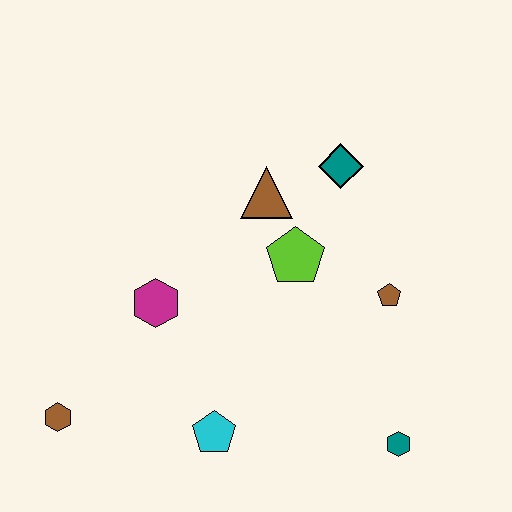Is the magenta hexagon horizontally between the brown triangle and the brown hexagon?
Yes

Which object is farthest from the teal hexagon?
The brown hexagon is farthest from the teal hexagon.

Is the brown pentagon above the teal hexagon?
Yes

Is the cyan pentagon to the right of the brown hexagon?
Yes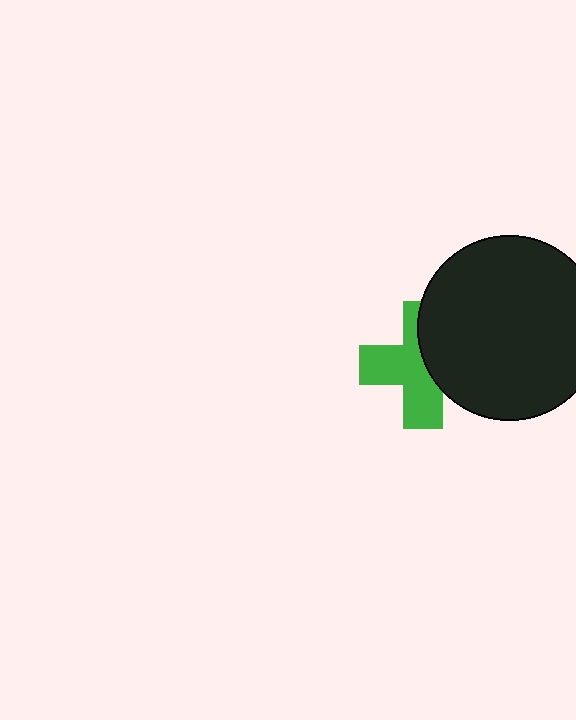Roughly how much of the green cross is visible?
About half of it is visible (roughly 58%).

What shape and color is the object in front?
The object in front is a black circle.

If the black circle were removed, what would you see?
You would see the complete green cross.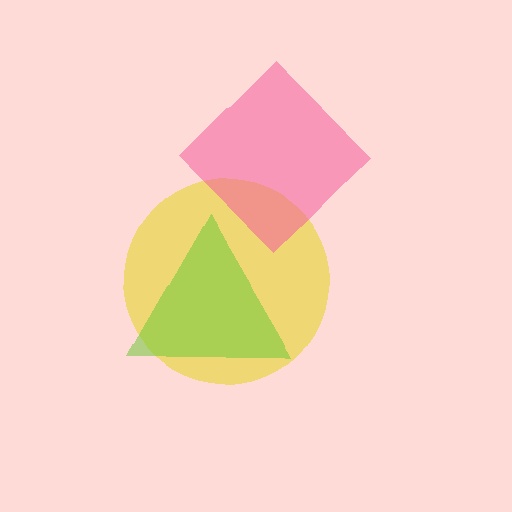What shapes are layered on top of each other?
The layered shapes are: a yellow circle, a pink diamond, a lime triangle.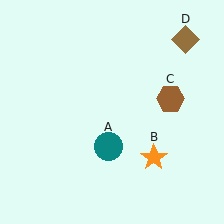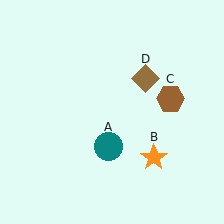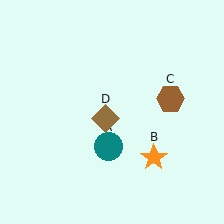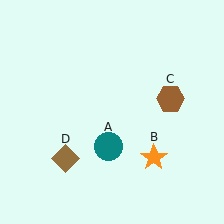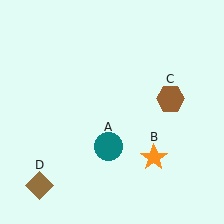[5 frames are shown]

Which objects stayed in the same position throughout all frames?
Teal circle (object A) and orange star (object B) and brown hexagon (object C) remained stationary.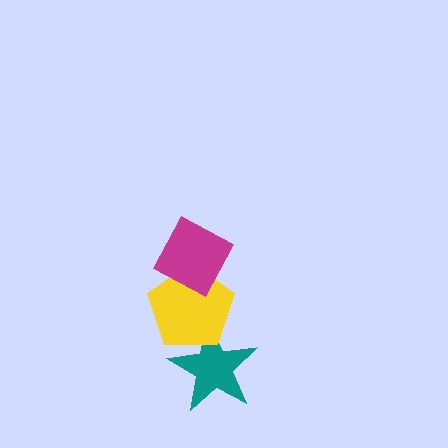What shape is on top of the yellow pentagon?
The magenta diamond is on top of the yellow pentagon.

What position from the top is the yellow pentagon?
The yellow pentagon is 2nd from the top.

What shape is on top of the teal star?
The yellow pentagon is on top of the teal star.